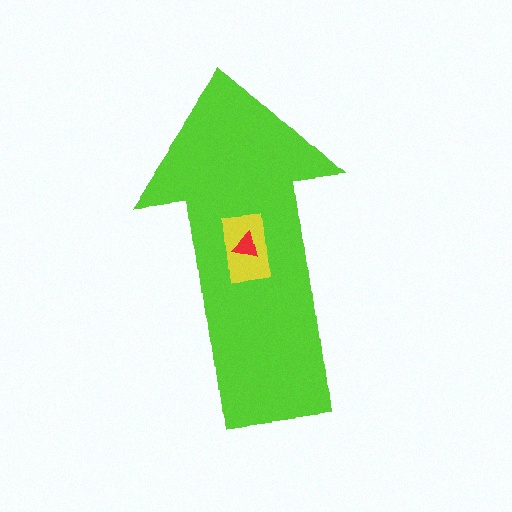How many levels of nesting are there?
3.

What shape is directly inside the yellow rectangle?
The red triangle.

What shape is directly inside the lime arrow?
The yellow rectangle.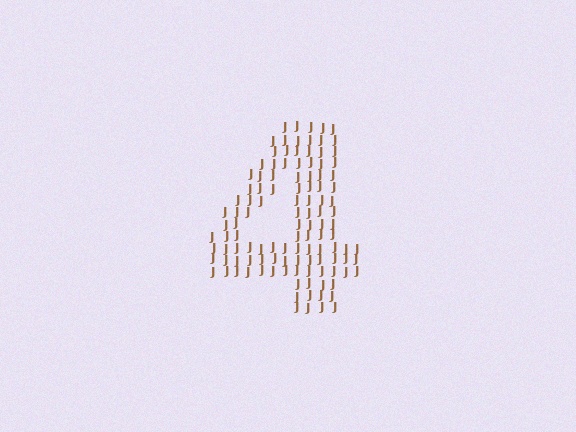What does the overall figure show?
The overall figure shows the digit 4.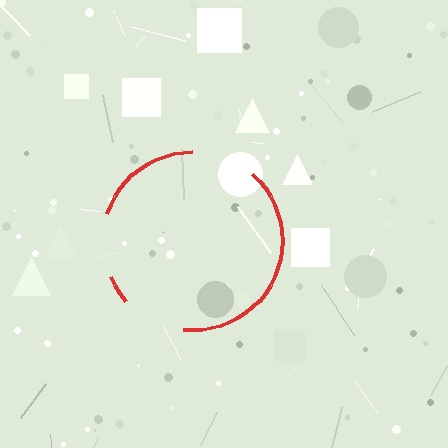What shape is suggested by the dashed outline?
The dashed outline suggests a circle.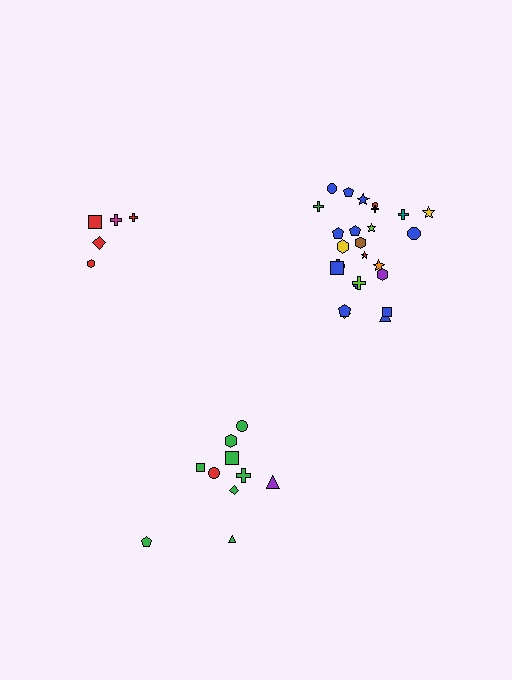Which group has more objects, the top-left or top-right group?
The top-right group.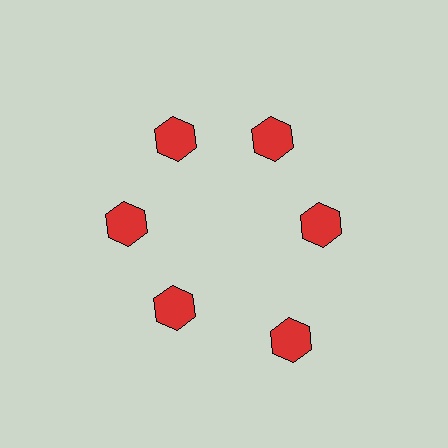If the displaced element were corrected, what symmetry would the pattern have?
It would have 6-fold rotational symmetry — the pattern would map onto itself every 60 degrees.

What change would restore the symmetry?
The symmetry would be restored by moving it inward, back onto the ring so that all 6 hexagons sit at equal angles and equal distance from the center.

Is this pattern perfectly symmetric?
No. The 6 red hexagons are arranged in a ring, but one element near the 5 o'clock position is pushed outward from the center, breaking the 6-fold rotational symmetry.